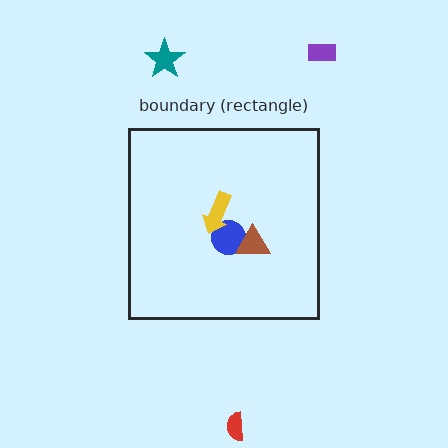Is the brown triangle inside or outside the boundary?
Inside.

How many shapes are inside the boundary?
3 inside, 3 outside.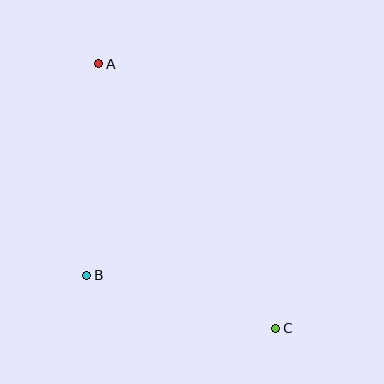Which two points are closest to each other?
Points B and C are closest to each other.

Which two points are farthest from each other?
Points A and C are farthest from each other.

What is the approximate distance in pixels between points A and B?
The distance between A and B is approximately 212 pixels.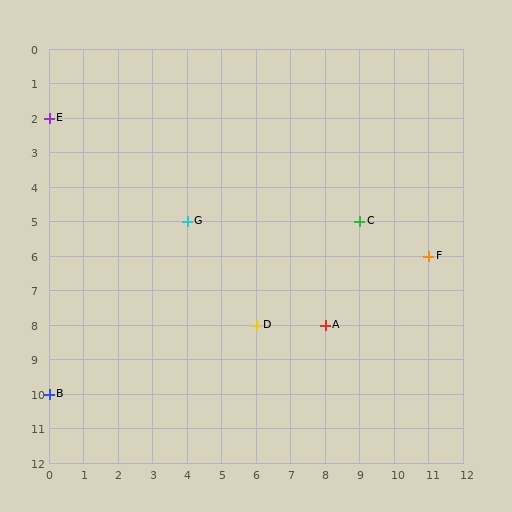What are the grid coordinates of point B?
Point B is at grid coordinates (0, 10).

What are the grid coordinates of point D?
Point D is at grid coordinates (6, 8).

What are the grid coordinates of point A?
Point A is at grid coordinates (8, 8).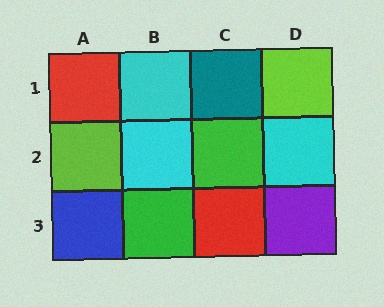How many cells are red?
2 cells are red.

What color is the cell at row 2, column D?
Cyan.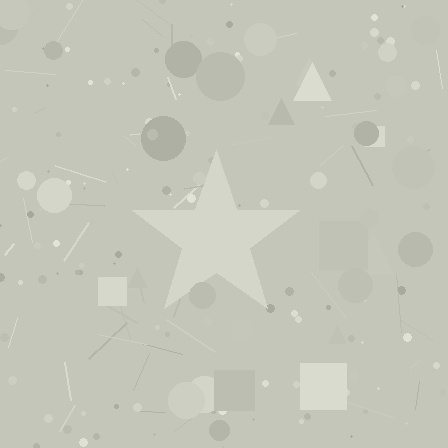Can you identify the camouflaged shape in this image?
The camouflaged shape is a star.